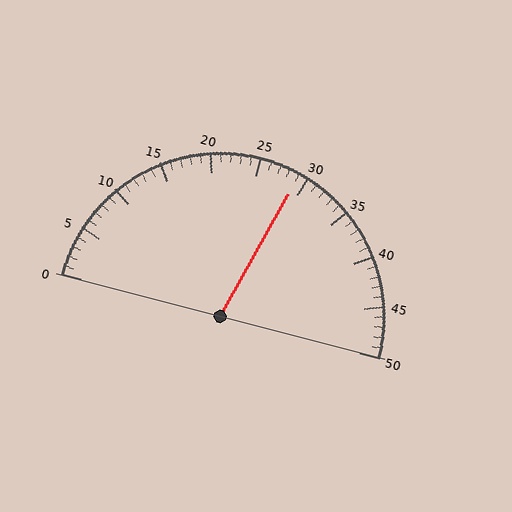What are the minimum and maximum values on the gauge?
The gauge ranges from 0 to 50.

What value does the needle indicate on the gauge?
The needle indicates approximately 29.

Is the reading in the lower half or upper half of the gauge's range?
The reading is in the upper half of the range (0 to 50).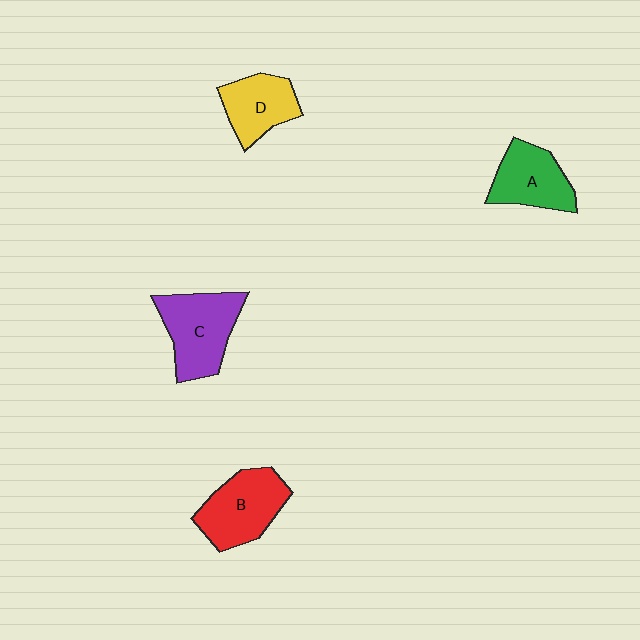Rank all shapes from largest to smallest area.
From largest to smallest: C (purple), B (red), A (green), D (yellow).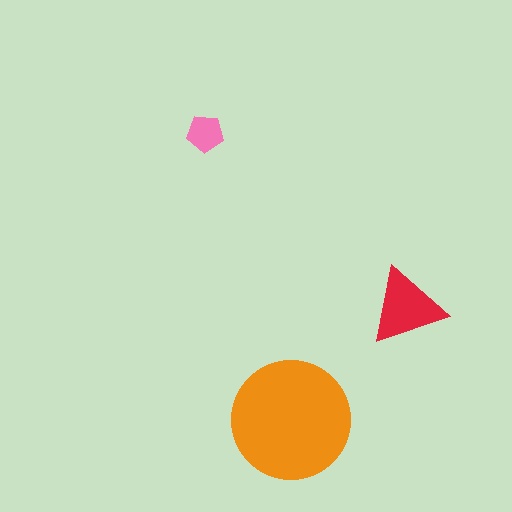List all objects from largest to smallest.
The orange circle, the red triangle, the pink pentagon.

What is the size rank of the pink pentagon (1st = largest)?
3rd.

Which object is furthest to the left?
The pink pentagon is leftmost.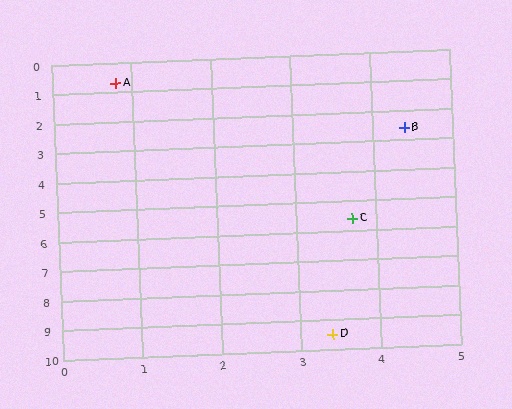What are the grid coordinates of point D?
Point D is at approximately (3.4, 9.5).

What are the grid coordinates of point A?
Point A is at approximately (0.8, 0.7).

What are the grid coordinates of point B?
Point B is at approximately (4.4, 2.6).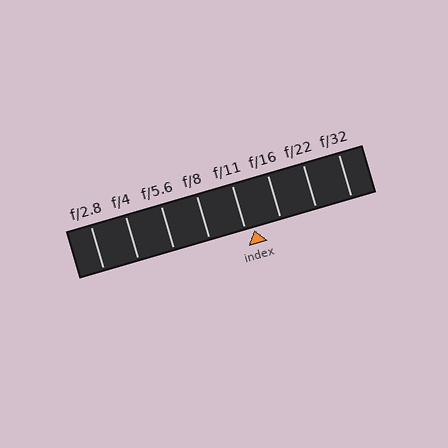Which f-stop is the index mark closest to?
The index mark is closest to f/11.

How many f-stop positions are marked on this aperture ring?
There are 8 f-stop positions marked.